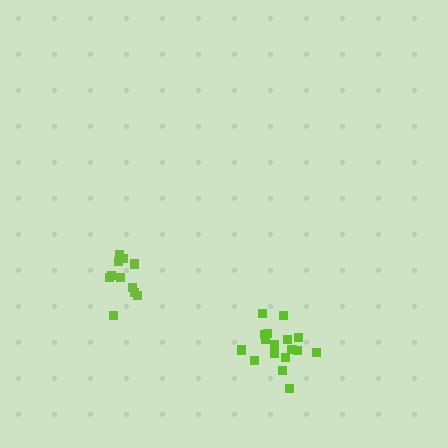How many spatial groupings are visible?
There are 2 spatial groupings.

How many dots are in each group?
Group 1: 11 dots, Group 2: 17 dots (28 total).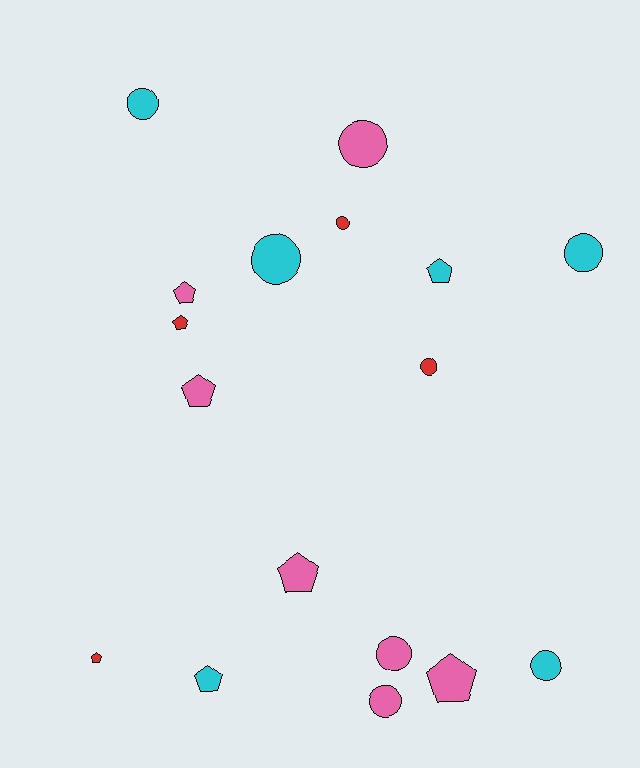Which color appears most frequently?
Pink, with 7 objects.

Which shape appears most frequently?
Circle, with 9 objects.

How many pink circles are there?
There are 3 pink circles.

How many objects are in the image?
There are 17 objects.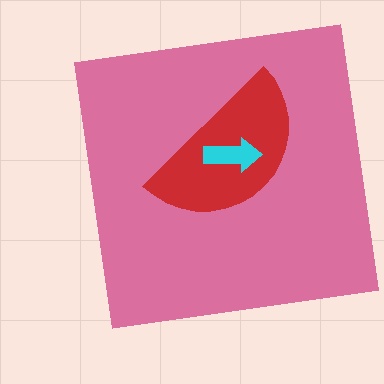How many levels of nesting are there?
3.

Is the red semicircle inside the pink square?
Yes.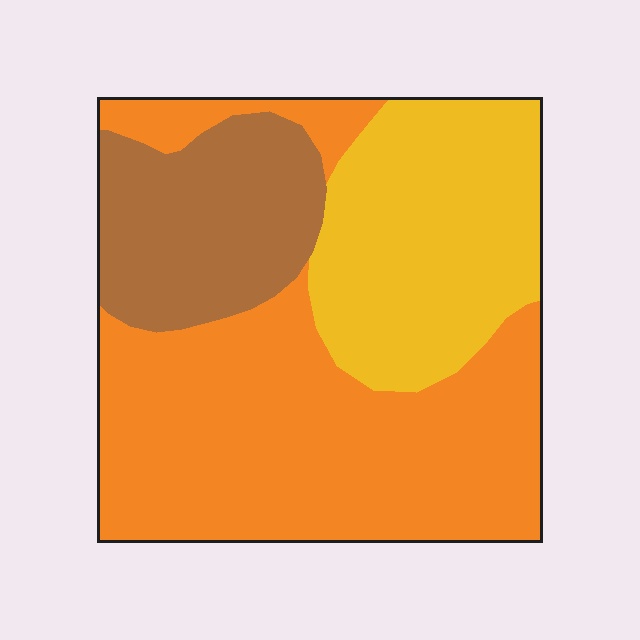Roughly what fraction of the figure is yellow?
Yellow takes up between a quarter and a half of the figure.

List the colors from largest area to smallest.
From largest to smallest: orange, yellow, brown.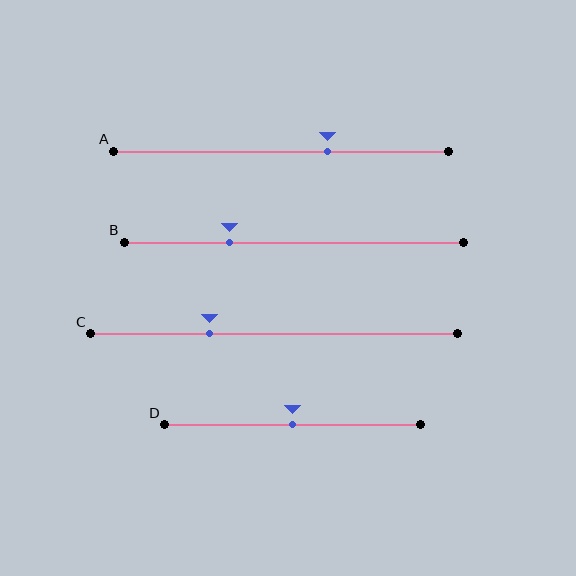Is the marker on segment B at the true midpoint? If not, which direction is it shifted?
No, the marker on segment B is shifted to the left by about 19% of the segment length.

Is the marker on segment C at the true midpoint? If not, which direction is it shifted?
No, the marker on segment C is shifted to the left by about 18% of the segment length.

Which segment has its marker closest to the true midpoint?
Segment D has its marker closest to the true midpoint.